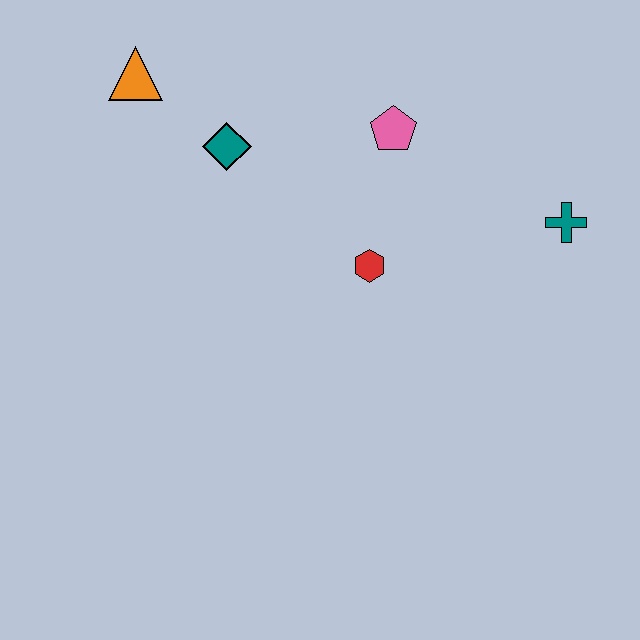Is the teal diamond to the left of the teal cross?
Yes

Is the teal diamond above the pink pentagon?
No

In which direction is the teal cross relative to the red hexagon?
The teal cross is to the right of the red hexagon.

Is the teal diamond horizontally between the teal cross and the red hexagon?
No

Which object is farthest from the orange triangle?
The teal cross is farthest from the orange triangle.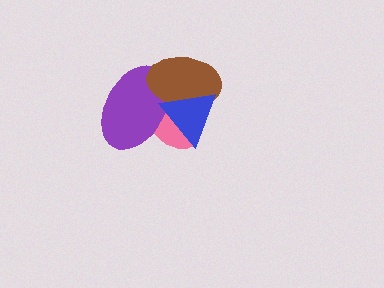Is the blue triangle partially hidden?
No, no other shape covers it.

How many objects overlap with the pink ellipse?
3 objects overlap with the pink ellipse.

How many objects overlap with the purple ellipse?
3 objects overlap with the purple ellipse.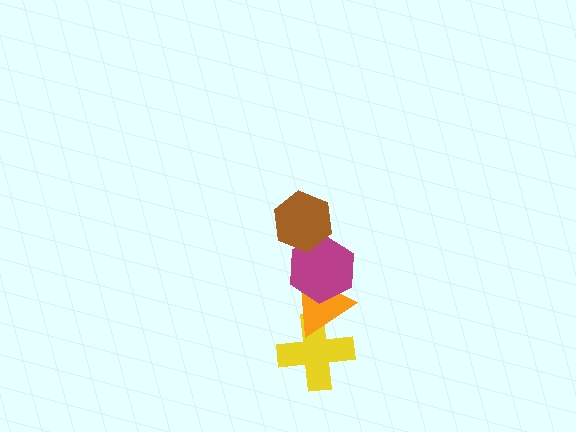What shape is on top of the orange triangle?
The magenta hexagon is on top of the orange triangle.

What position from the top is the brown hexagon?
The brown hexagon is 1st from the top.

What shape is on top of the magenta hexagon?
The brown hexagon is on top of the magenta hexagon.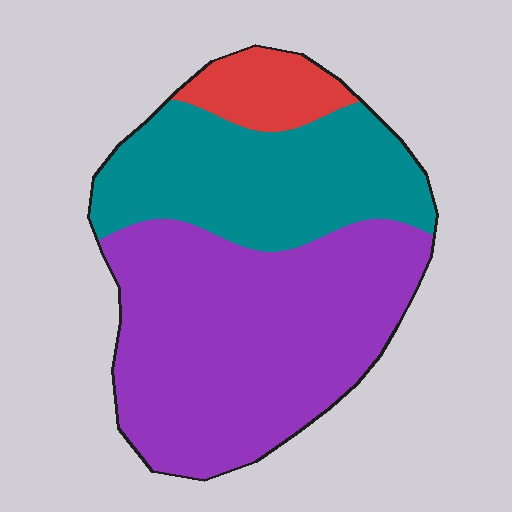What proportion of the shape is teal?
Teal takes up about one third (1/3) of the shape.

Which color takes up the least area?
Red, at roughly 10%.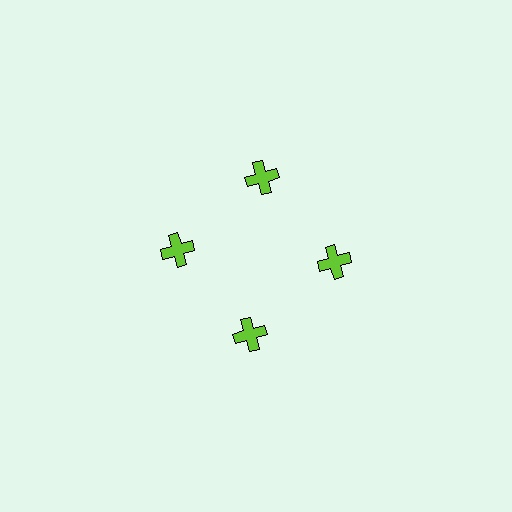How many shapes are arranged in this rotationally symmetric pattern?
There are 4 shapes, arranged in 4 groups of 1.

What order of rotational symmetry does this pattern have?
This pattern has 4-fold rotational symmetry.